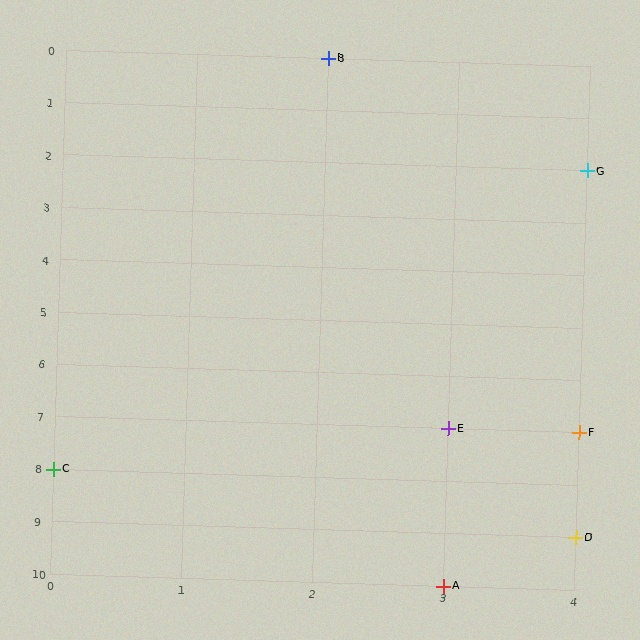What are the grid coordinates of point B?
Point B is at grid coordinates (2, 0).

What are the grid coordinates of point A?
Point A is at grid coordinates (3, 10).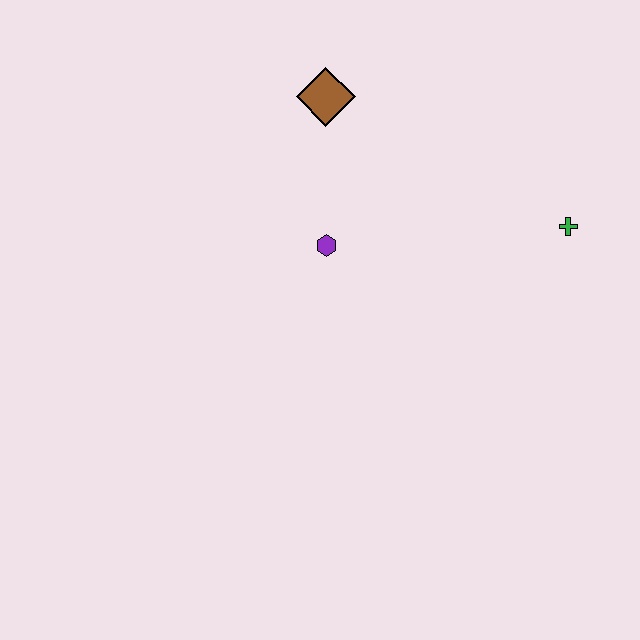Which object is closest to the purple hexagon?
The brown diamond is closest to the purple hexagon.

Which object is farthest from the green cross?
The brown diamond is farthest from the green cross.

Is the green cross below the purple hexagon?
No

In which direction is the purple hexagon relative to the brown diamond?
The purple hexagon is below the brown diamond.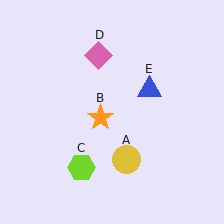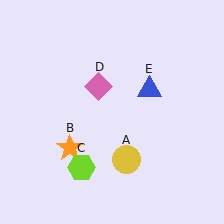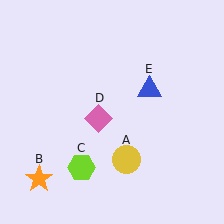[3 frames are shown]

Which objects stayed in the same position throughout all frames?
Yellow circle (object A) and lime hexagon (object C) and blue triangle (object E) remained stationary.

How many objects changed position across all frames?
2 objects changed position: orange star (object B), pink diamond (object D).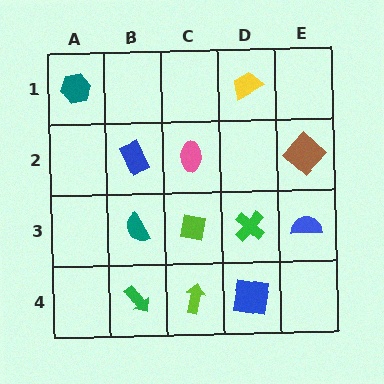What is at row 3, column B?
A teal semicircle.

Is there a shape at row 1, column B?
No, that cell is empty.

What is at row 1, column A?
A teal hexagon.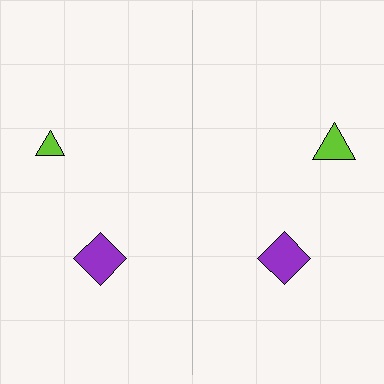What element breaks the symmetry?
The lime triangle on the right side has a different size than its mirror counterpart.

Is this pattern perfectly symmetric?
No, the pattern is not perfectly symmetric. The lime triangle on the right side has a different size than its mirror counterpart.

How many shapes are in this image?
There are 4 shapes in this image.